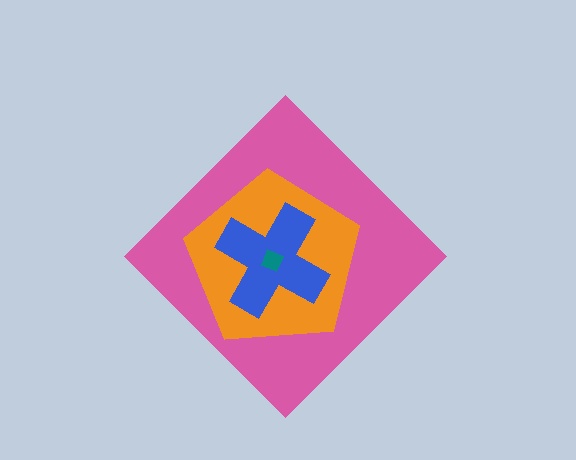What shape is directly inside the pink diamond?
The orange pentagon.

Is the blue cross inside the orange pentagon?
Yes.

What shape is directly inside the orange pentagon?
The blue cross.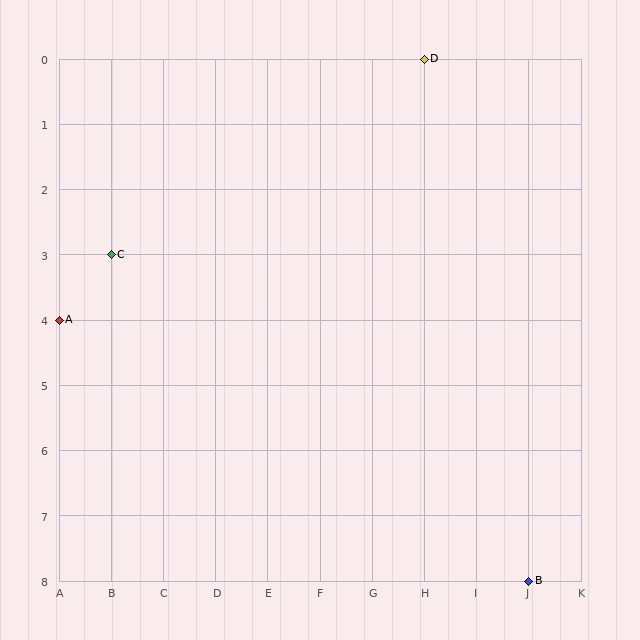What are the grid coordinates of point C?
Point C is at grid coordinates (B, 3).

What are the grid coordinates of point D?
Point D is at grid coordinates (H, 0).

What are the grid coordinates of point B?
Point B is at grid coordinates (J, 8).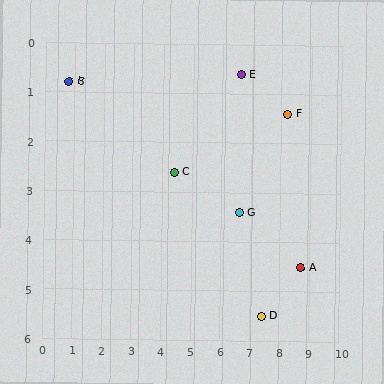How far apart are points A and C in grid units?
Points A and C are about 4.7 grid units apart.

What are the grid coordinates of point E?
Point E is at approximately (6.6, 0.6).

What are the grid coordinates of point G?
Point G is at approximately (6.6, 3.4).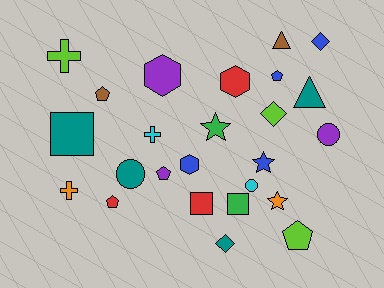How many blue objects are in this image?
There are 4 blue objects.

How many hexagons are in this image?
There are 3 hexagons.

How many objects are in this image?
There are 25 objects.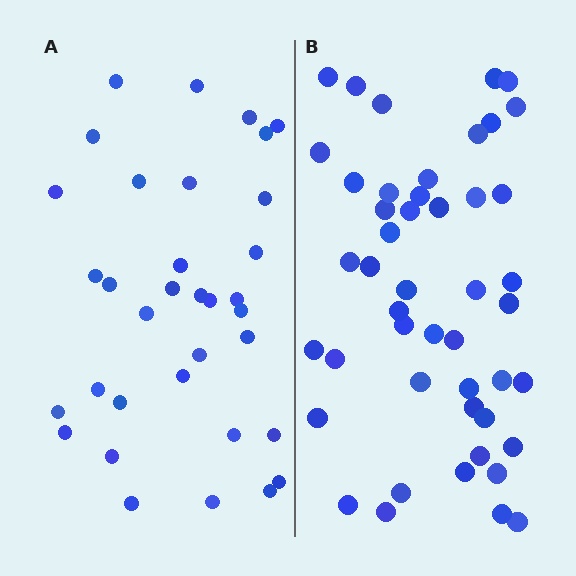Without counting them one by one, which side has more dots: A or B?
Region B (the right region) has more dots.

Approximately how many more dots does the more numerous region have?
Region B has approximately 15 more dots than region A.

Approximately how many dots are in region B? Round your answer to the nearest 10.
About 50 dots. (The exact count is 47, which rounds to 50.)